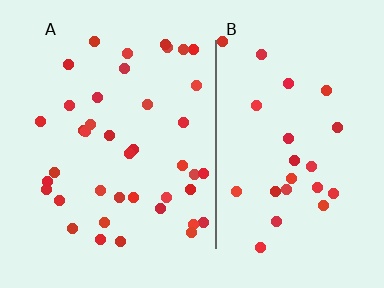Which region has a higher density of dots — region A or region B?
A (the left).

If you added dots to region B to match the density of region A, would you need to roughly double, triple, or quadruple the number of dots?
Approximately double.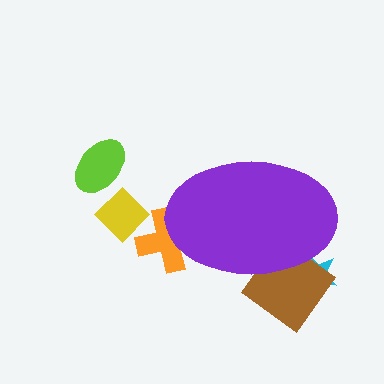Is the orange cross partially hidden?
Yes, the orange cross is partially hidden behind the purple ellipse.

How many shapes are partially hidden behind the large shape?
3 shapes are partially hidden.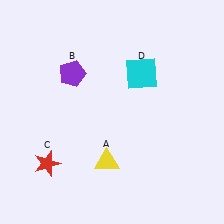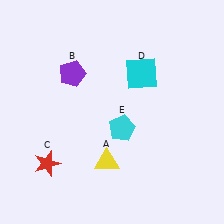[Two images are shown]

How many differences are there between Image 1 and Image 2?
There is 1 difference between the two images.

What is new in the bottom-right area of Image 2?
A cyan pentagon (E) was added in the bottom-right area of Image 2.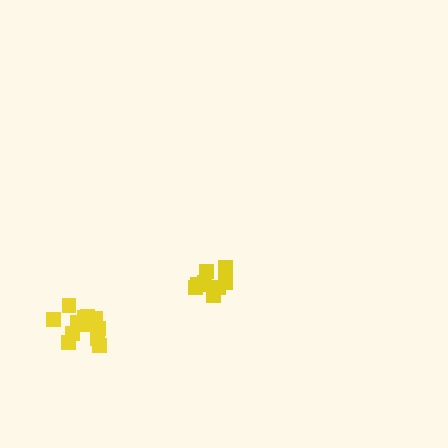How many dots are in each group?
Group 1: 12 dots, Group 2: 9 dots (21 total).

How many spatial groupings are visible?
There are 2 spatial groupings.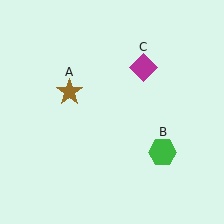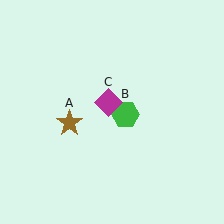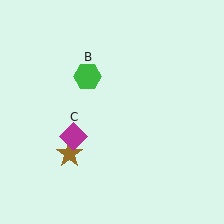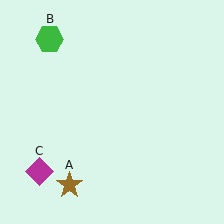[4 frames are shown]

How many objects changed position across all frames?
3 objects changed position: brown star (object A), green hexagon (object B), magenta diamond (object C).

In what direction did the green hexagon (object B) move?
The green hexagon (object B) moved up and to the left.